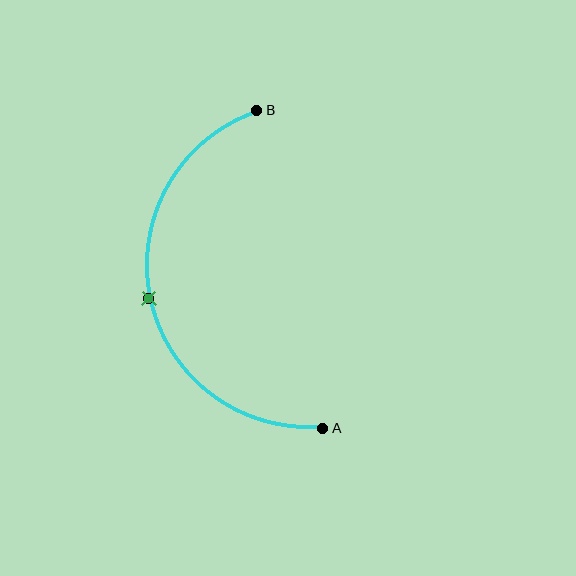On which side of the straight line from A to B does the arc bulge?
The arc bulges to the left of the straight line connecting A and B.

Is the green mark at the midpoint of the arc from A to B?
Yes. The green mark lies on the arc at equal arc-length from both A and B — it is the arc midpoint.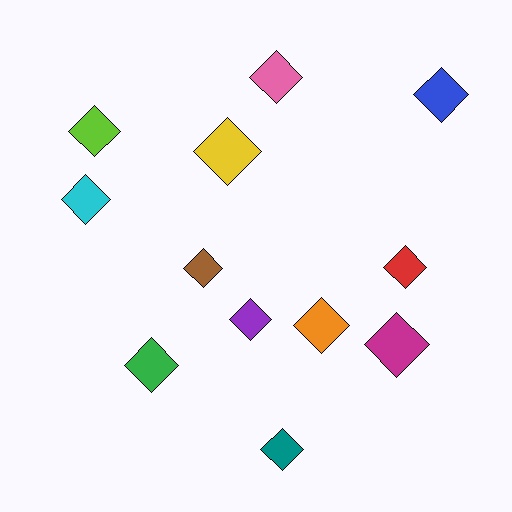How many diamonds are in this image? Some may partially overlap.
There are 12 diamonds.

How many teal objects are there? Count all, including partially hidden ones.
There is 1 teal object.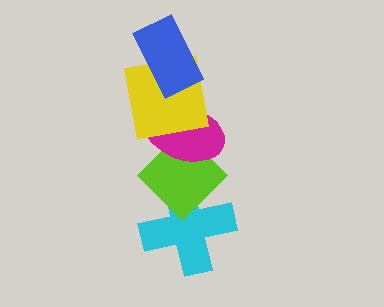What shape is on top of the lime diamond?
The magenta ellipse is on top of the lime diamond.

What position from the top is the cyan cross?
The cyan cross is 5th from the top.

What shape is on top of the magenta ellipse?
The yellow square is on top of the magenta ellipse.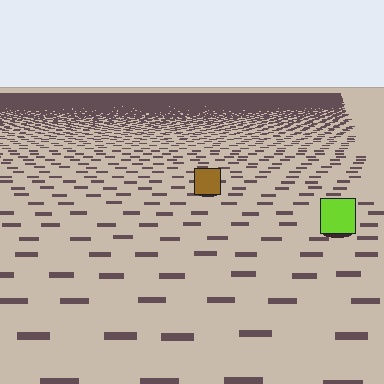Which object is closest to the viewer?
The lime square is closest. The texture marks near it are larger and more spread out.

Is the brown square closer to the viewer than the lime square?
No. The lime square is closer — you can tell from the texture gradient: the ground texture is coarser near it.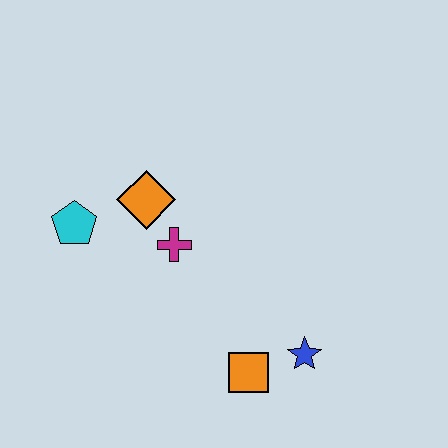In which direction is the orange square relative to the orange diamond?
The orange square is below the orange diamond.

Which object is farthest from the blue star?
The cyan pentagon is farthest from the blue star.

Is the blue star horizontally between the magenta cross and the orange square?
No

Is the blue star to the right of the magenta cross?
Yes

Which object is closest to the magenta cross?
The orange diamond is closest to the magenta cross.